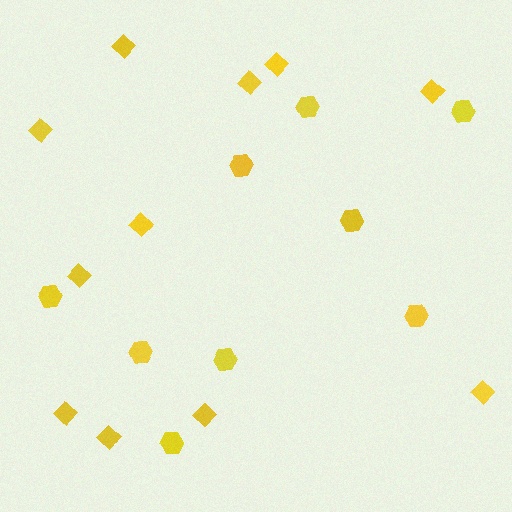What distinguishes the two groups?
There are 2 groups: one group of hexagons (9) and one group of diamonds (11).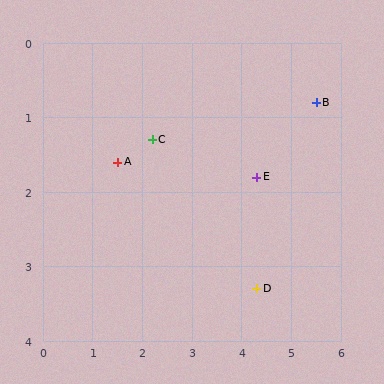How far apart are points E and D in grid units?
Points E and D are about 1.5 grid units apart.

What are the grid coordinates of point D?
Point D is at approximately (4.3, 3.3).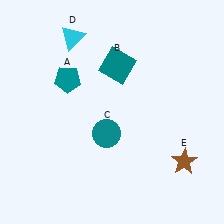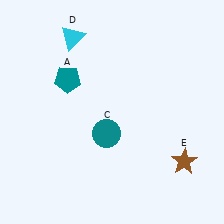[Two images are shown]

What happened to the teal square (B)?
The teal square (B) was removed in Image 2. It was in the top-right area of Image 1.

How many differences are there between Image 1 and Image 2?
There is 1 difference between the two images.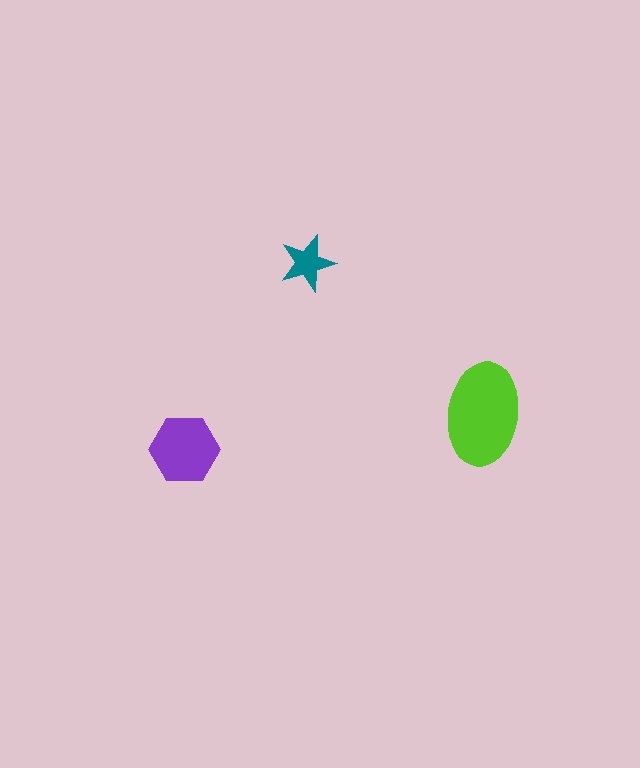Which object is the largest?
The lime ellipse.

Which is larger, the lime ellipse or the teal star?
The lime ellipse.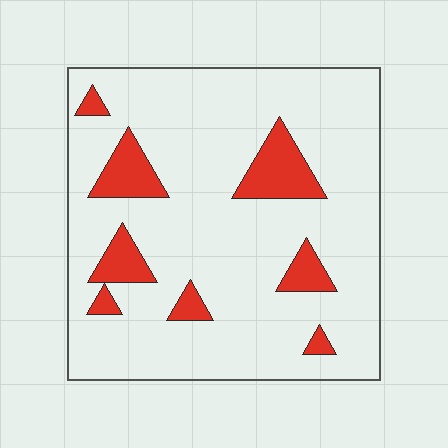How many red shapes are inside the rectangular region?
8.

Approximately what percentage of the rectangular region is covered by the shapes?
Approximately 15%.